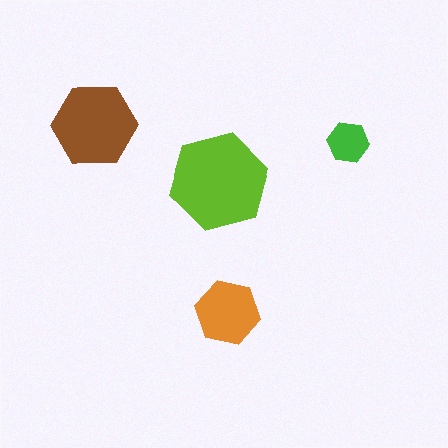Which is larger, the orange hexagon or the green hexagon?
The orange one.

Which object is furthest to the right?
The green hexagon is rightmost.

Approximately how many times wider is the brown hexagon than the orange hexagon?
About 1.5 times wider.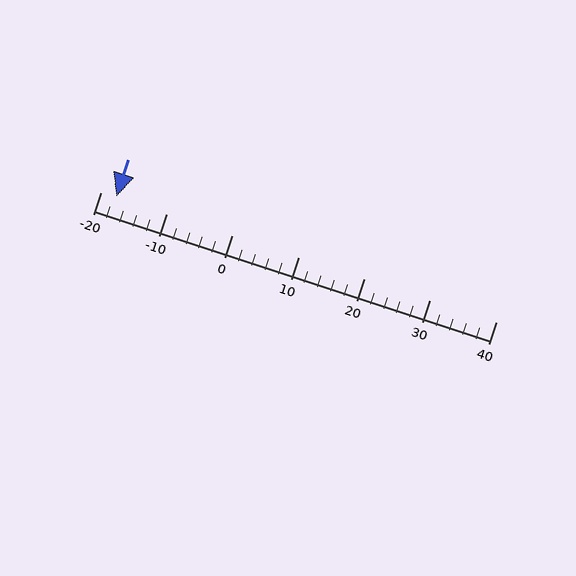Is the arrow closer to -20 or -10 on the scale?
The arrow is closer to -20.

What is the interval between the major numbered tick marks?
The major tick marks are spaced 10 units apart.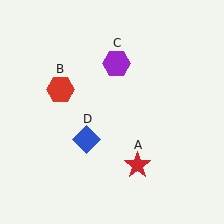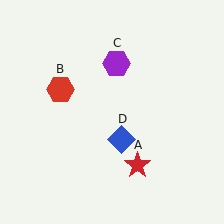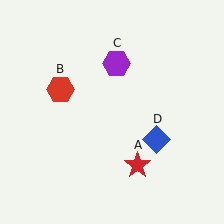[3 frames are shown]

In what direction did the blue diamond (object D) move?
The blue diamond (object D) moved right.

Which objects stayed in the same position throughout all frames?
Red star (object A) and red hexagon (object B) and purple hexagon (object C) remained stationary.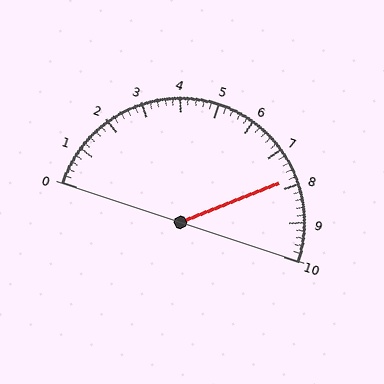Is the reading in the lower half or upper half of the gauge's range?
The reading is in the upper half of the range (0 to 10).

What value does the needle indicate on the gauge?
The needle indicates approximately 7.8.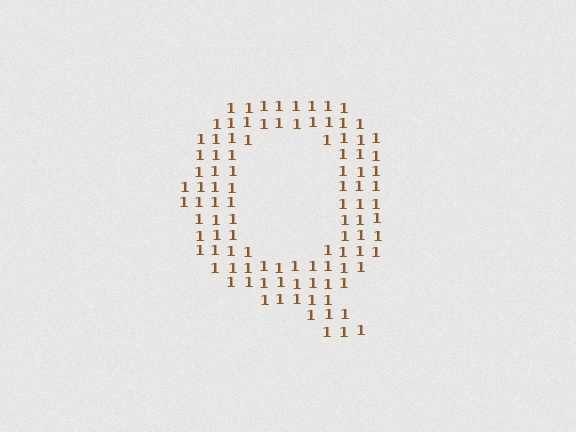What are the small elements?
The small elements are digit 1's.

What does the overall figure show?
The overall figure shows the letter Q.